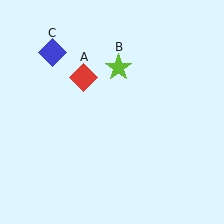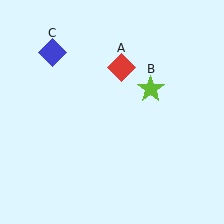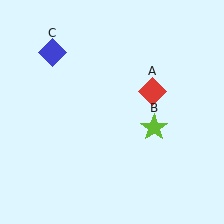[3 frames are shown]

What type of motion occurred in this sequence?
The red diamond (object A), lime star (object B) rotated clockwise around the center of the scene.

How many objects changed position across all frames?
2 objects changed position: red diamond (object A), lime star (object B).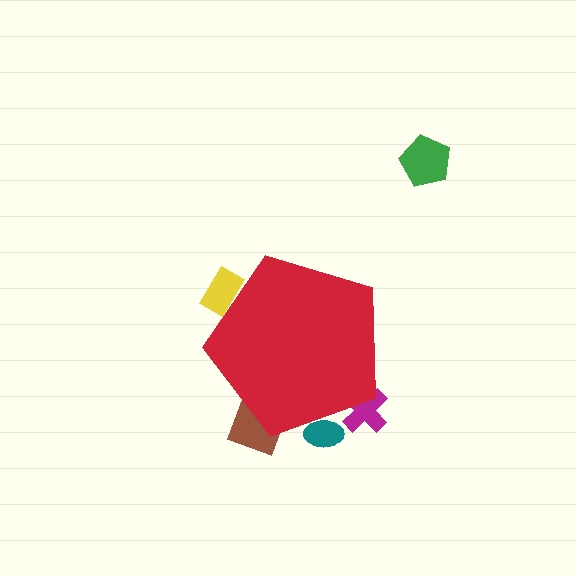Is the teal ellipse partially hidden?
Yes, the teal ellipse is partially hidden behind the red pentagon.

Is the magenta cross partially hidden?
Yes, the magenta cross is partially hidden behind the red pentagon.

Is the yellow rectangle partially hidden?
Yes, the yellow rectangle is partially hidden behind the red pentagon.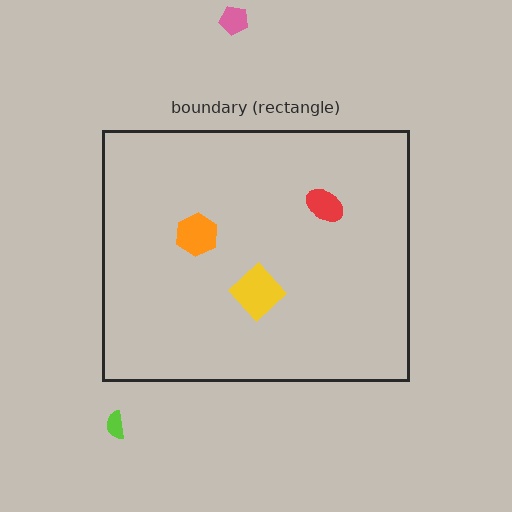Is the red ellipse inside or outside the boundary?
Inside.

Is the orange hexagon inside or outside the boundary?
Inside.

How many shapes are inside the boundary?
3 inside, 2 outside.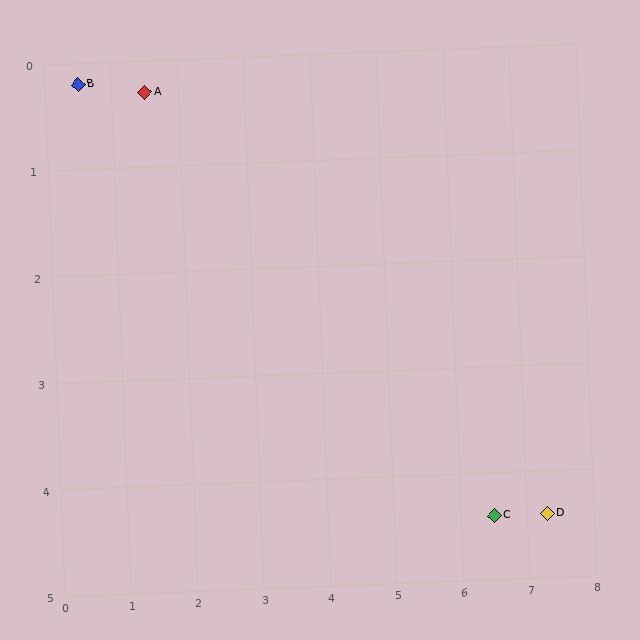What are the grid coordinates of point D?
Point D is at approximately (7.3, 4.4).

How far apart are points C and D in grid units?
Points C and D are about 0.8 grid units apart.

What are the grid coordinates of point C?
Point C is at approximately (6.5, 4.4).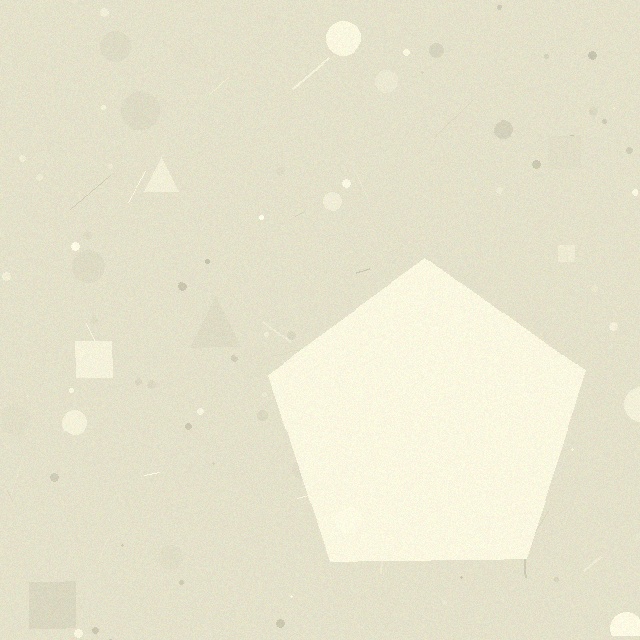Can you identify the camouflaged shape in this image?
The camouflaged shape is a pentagon.